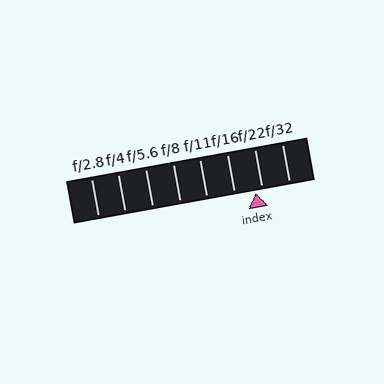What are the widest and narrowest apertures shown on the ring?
The widest aperture shown is f/2.8 and the narrowest is f/32.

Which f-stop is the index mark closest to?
The index mark is closest to f/22.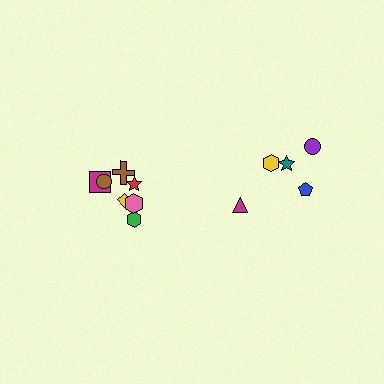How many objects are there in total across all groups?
There are 12 objects.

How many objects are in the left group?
There are 7 objects.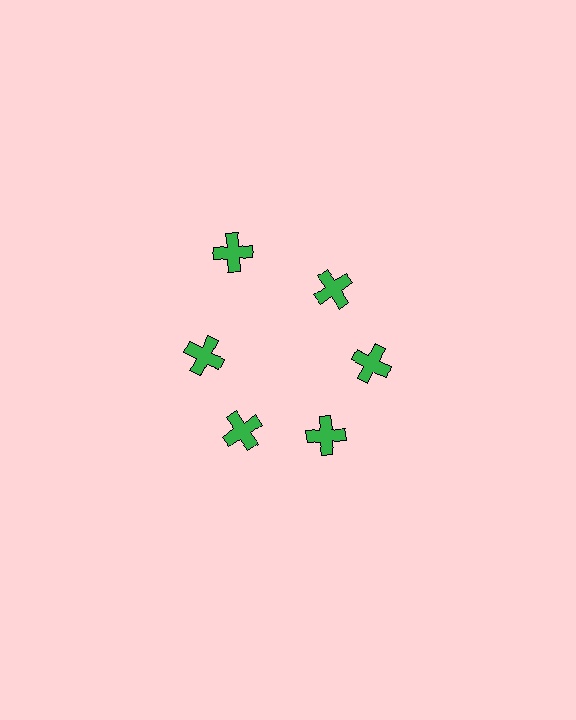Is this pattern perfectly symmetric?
No. The 6 green crosses are arranged in a ring, but one element near the 11 o'clock position is pushed outward from the center, breaking the 6-fold rotational symmetry.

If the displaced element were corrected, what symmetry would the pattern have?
It would have 6-fold rotational symmetry — the pattern would map onto itself every 60 degrees.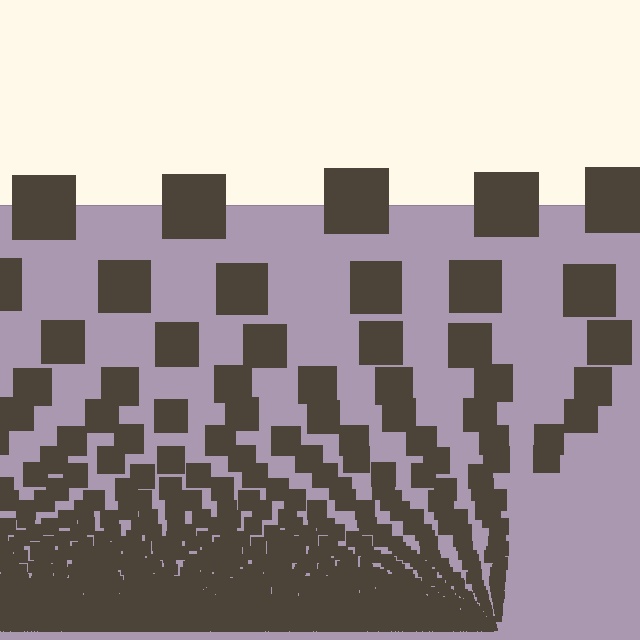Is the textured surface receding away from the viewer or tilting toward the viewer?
The surface appears to tilt toward the viewer. Texture elements get larger and sparser toward the top.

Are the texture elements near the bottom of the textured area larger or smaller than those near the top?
Smaller. The gradient is inverted — elements near the bottom are smaller and denser.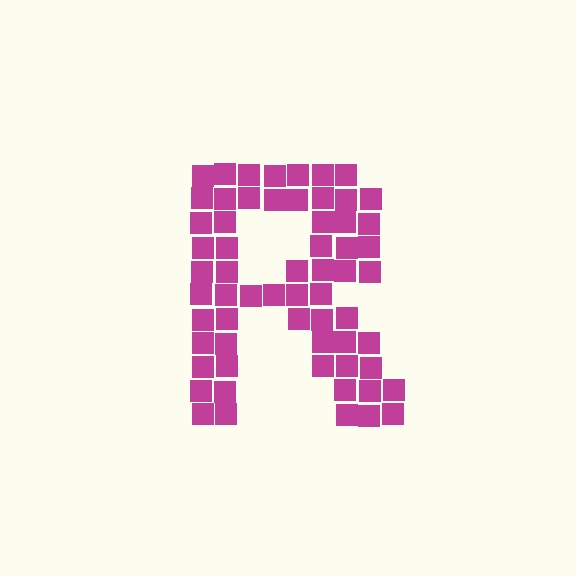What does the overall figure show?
The overall figure shows the letter R.